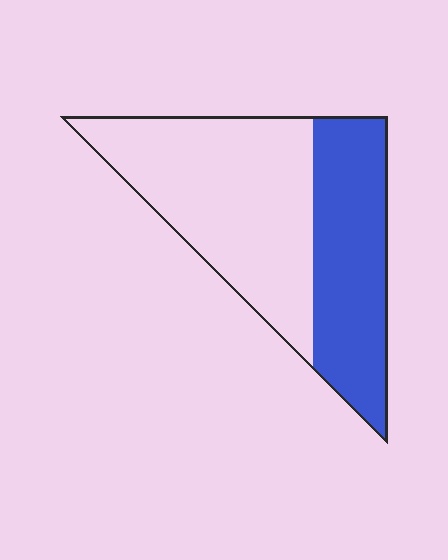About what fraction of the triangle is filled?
About two fifths (2/5).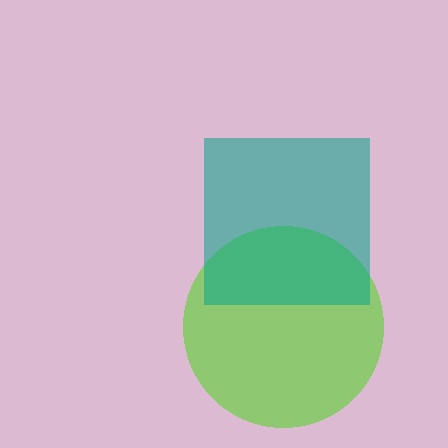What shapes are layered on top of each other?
The layered shapes are: a lime circle, a teal square.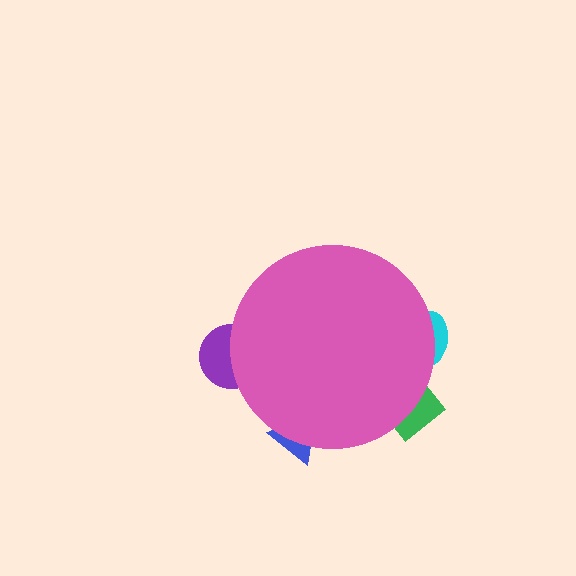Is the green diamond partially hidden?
Yes, the green diamond is partially hidden behind the pink circle.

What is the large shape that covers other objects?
A pink circle.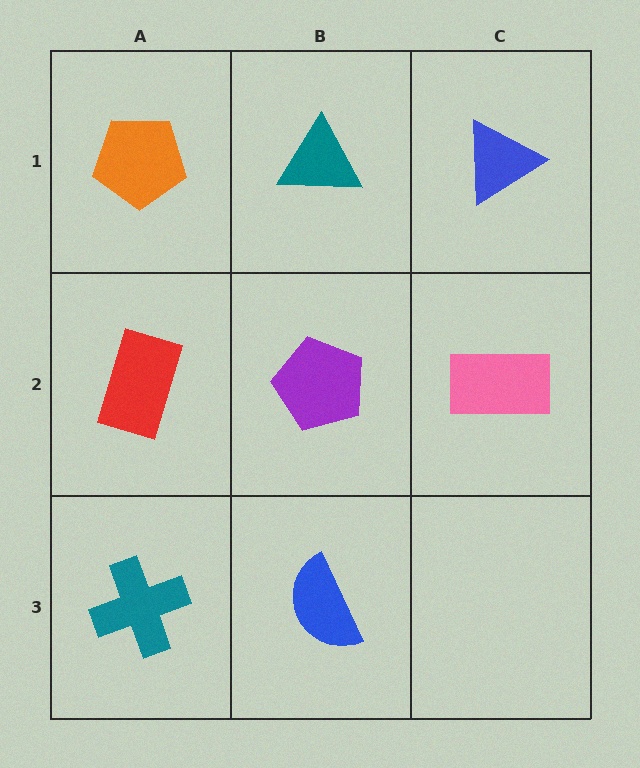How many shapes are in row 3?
2 shapes.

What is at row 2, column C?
A pink rectangle.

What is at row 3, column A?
A teal cross.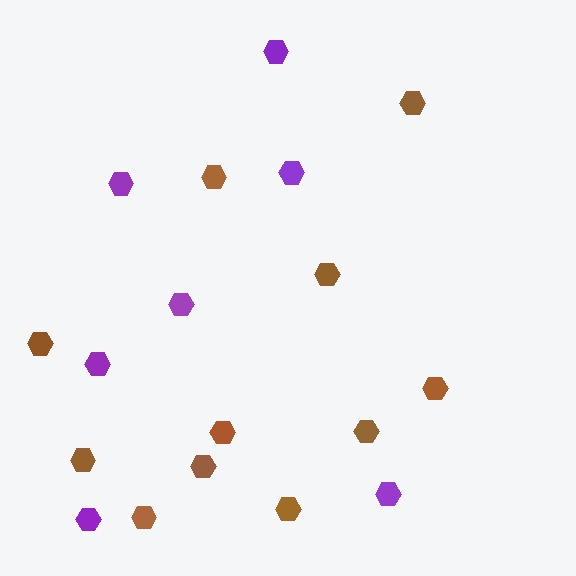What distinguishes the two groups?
There are 2 groups: one group of purple hexagons (7) and one group of brown hexagons (11).